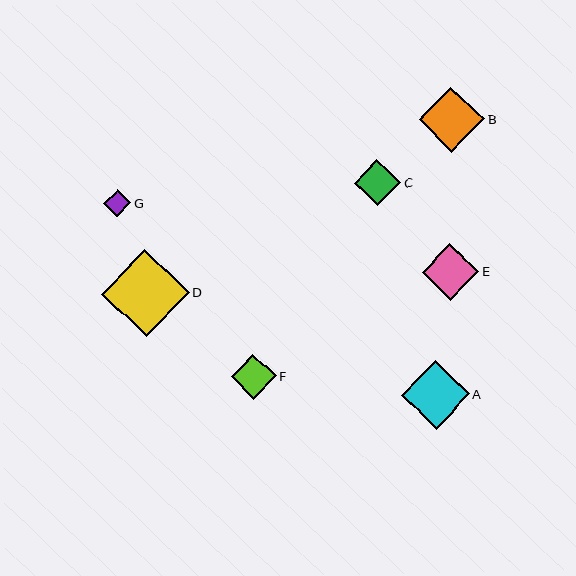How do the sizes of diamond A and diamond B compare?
Diamond A and diamond B are approximately the same size.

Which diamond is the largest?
Diamond D is the largest with a size of approximately 87 pixels.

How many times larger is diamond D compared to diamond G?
Diamond D is approximately 3.2 times the size of diamond G.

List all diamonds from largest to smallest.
From largest to smallest: D, A, B, E, C, F, G.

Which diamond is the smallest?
Diamond G is the smallest with a size of approximately 27 pixels.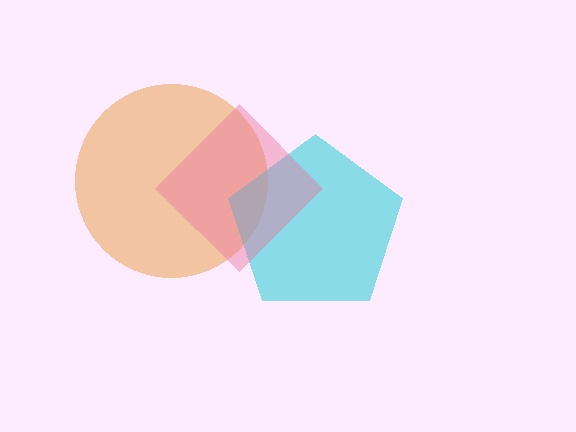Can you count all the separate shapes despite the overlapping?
Yes, there are 3 separate shapes.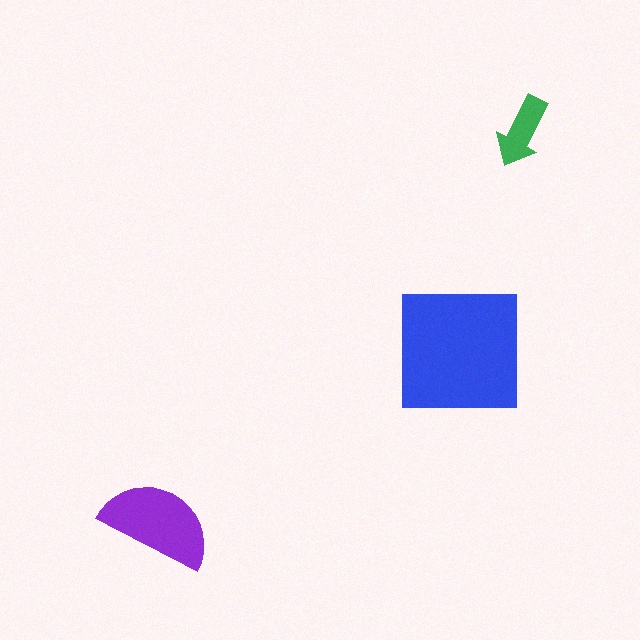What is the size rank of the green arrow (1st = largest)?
3rd.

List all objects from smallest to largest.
The green arrow, the purple semicircle, the blue square.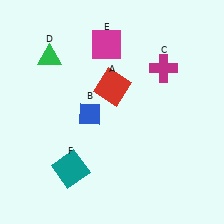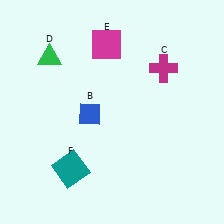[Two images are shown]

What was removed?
The red square (A) was removed in Image 2.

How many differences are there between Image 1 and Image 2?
There is 1 difference between the two images.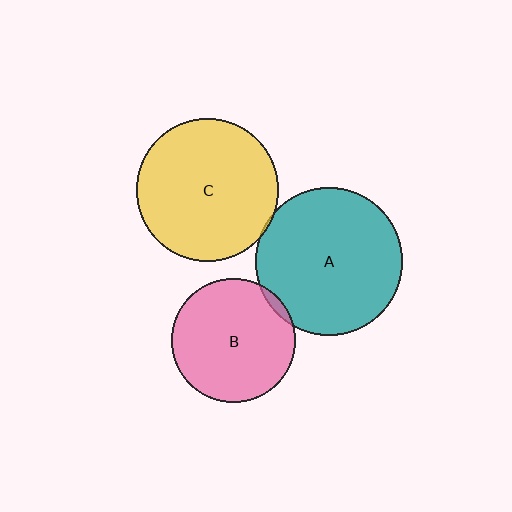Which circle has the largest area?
Circle A (teal).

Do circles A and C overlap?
Yes.